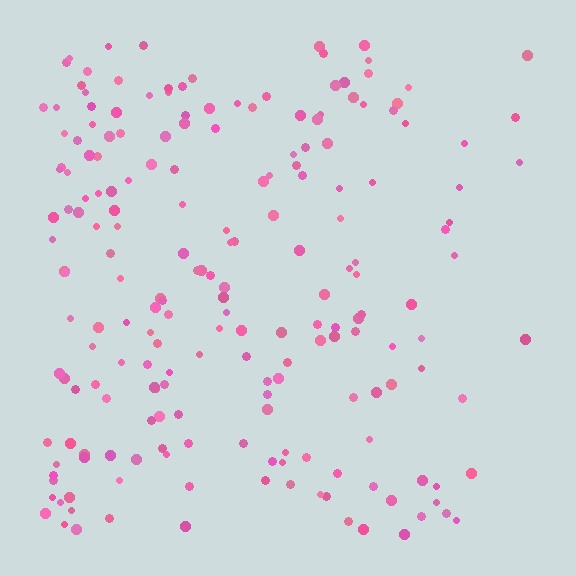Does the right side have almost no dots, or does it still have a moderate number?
Still a moderate number, just noticeably fewer than the left.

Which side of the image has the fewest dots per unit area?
The right.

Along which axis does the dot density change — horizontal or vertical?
Horizontal.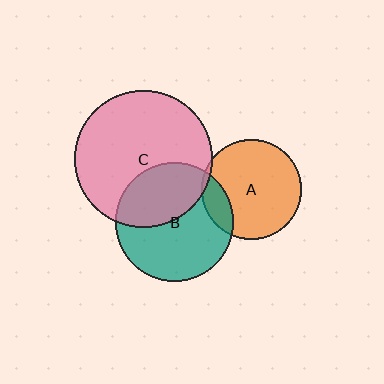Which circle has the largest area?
Circle C (pink).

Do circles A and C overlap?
Yes.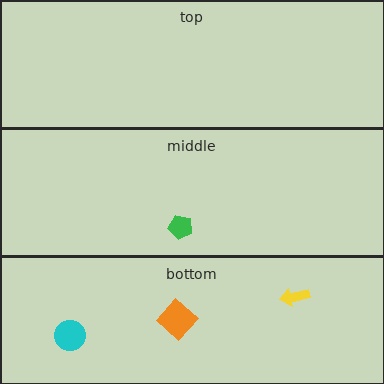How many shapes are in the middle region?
1.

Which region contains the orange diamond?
The bottom region.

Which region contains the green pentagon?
The middle region.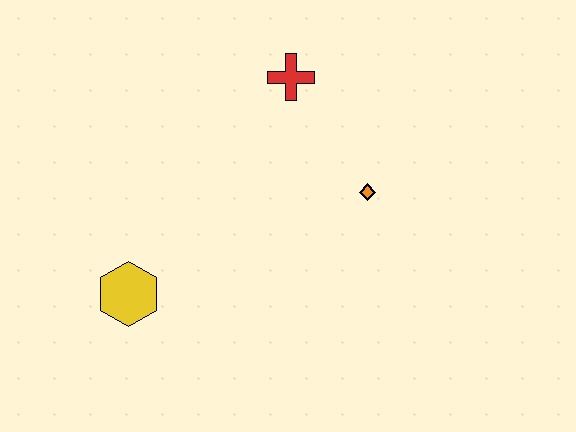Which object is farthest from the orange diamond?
The yellow hexagon is farthest from the orange diamond.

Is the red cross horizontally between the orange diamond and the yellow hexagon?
Yes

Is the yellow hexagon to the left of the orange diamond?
Yes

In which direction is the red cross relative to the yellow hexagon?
The red cross is above the yellow hexagon.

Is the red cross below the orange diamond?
No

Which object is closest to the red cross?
The orange diamond is closest to the red cross.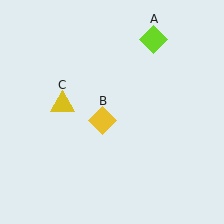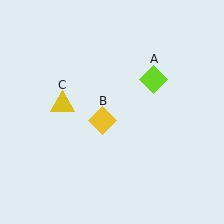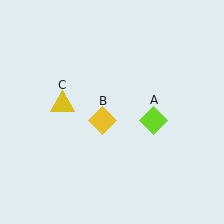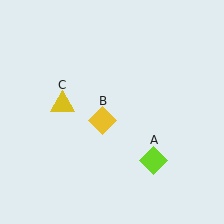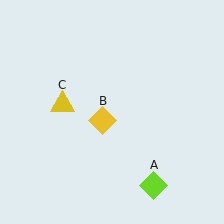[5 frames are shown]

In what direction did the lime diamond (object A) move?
The lime diamond (object A) moved down.